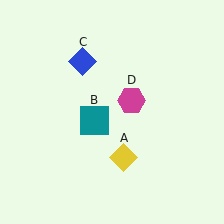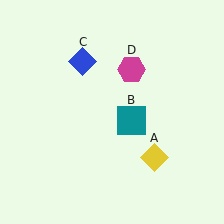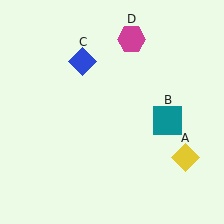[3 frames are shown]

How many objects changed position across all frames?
3 objects changed position: yellow diamond (object A), teal square (object B), magenta hexagon (object D).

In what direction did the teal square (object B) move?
The teal square (object B) moved right.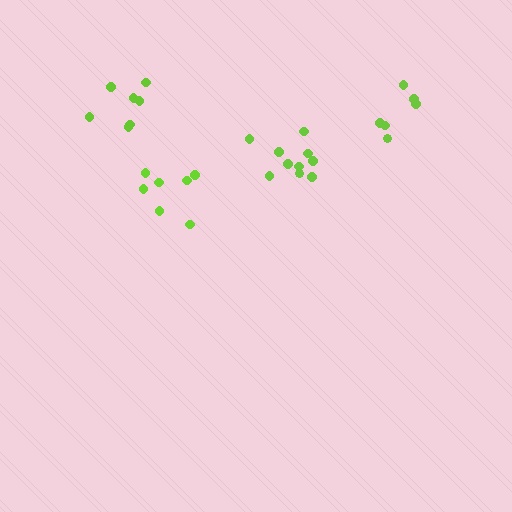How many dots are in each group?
Group 1: 6 dots, Group 2: 10 dots, Group 3: 7 dots, Group 4: 7 dots (30 total).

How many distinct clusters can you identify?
There are 4 distinct clusters.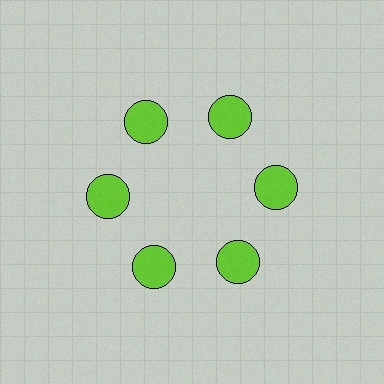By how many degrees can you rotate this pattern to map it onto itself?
The pattern maps onto itself every 60 degrees of rotation.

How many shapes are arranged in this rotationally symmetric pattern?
There are 6 shapes, arranged in 6 groups of 1.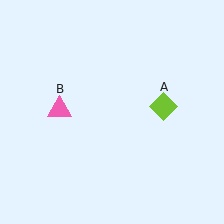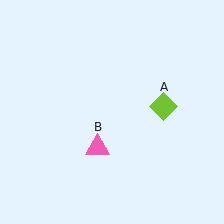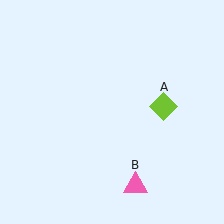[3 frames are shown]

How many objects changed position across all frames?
1 object changed position: pink triangle (object B).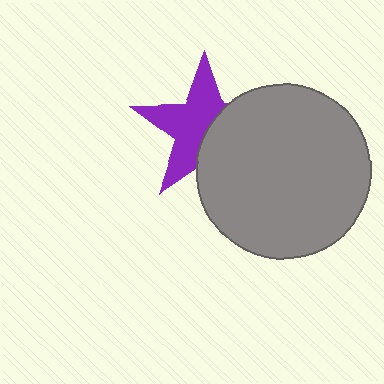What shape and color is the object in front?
The object in front is a gray circle.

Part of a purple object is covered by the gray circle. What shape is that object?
It is a star.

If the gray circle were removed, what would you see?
You would see the complete purple star.